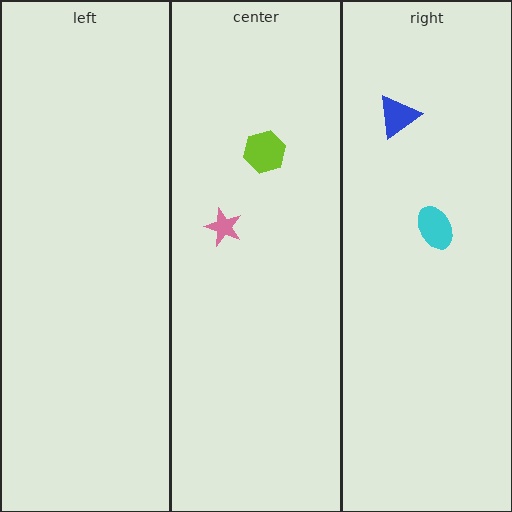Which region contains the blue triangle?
The right region.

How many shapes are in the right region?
2.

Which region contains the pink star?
The center region.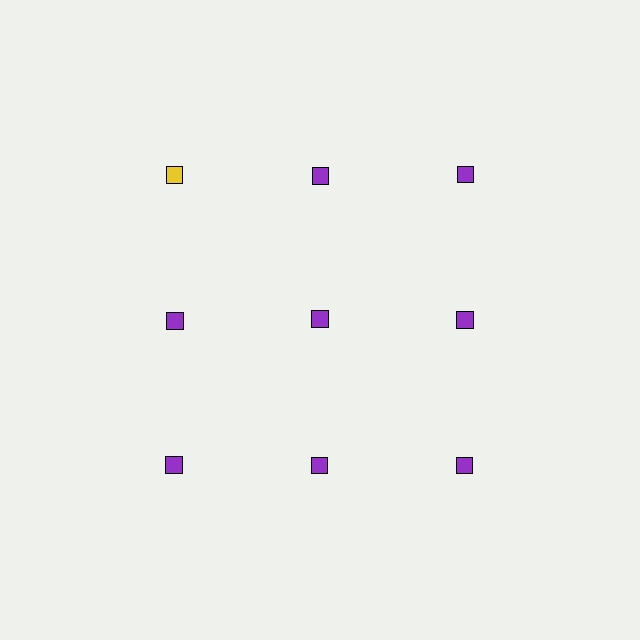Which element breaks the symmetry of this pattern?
The yellow square in the top row, leftmost column breaks the symmetry. All other shapes are purple squares.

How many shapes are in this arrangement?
There are 9 shapes arranged in a grid pattern.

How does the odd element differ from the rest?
It has a different color: yellow instead of purple.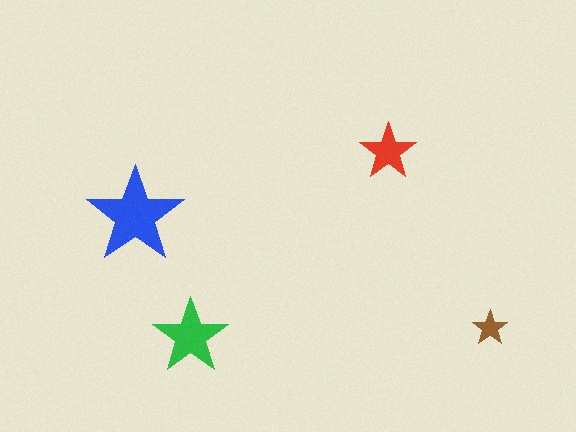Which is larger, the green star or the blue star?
The blue one.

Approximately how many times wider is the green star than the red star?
About 1.5 times wider.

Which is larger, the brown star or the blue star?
The blue one.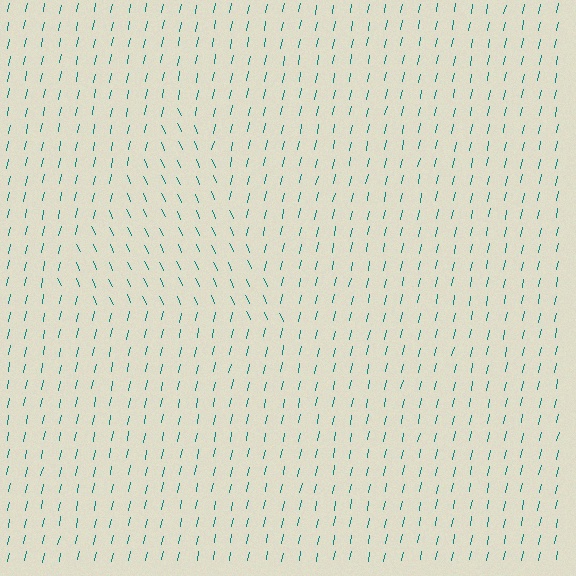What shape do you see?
I see a triangle.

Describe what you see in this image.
The image is filled with small teal line segments. A triangle region in the image has lines oriented differently from the surrounding lines, creating a visible texture boundary.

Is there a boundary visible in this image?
Yes, there is a texture boundary formed by a change in line orientation.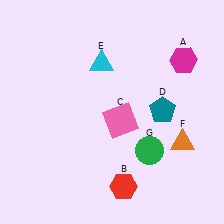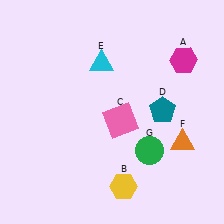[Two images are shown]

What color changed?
The hexagon (B) changed from red in Image 1 to yellow in Image 2.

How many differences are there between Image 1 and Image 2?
There is 1 difference between the two images.